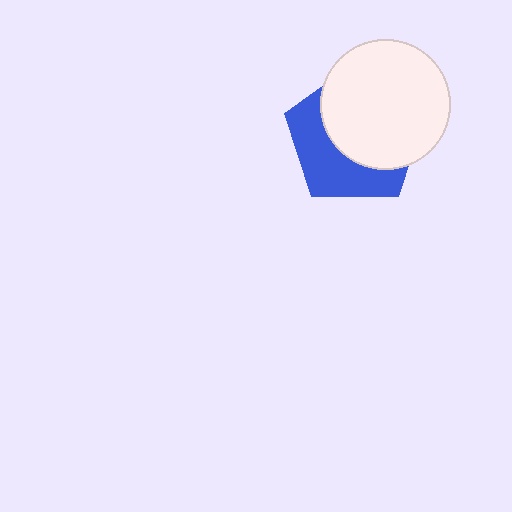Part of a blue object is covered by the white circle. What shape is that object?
It is a pentagon.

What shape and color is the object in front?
The object in front is a white circle.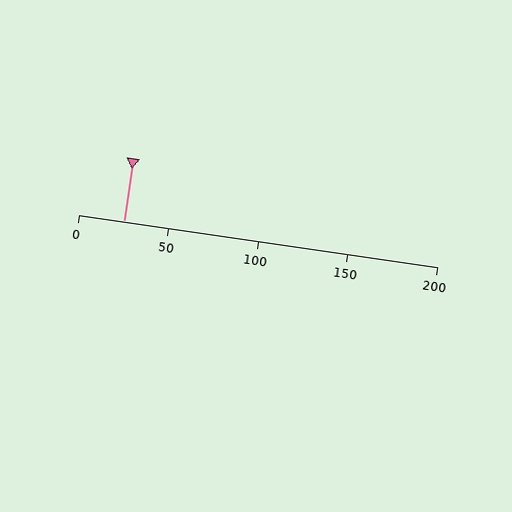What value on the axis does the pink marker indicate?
The marker indicates approximately 25.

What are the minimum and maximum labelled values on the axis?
The axis runs from 0 to 200.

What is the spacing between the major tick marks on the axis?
The major ticks are spaced 50 apart.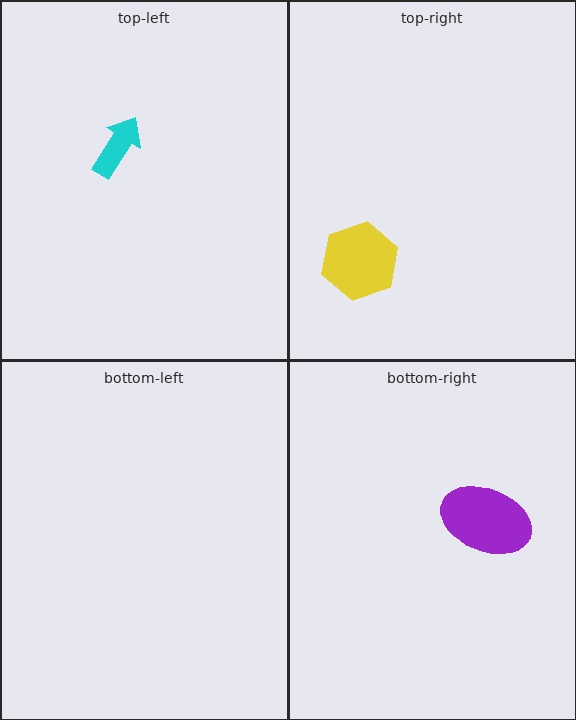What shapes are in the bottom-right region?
The purple ellipse.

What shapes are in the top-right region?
The yellow hexagon.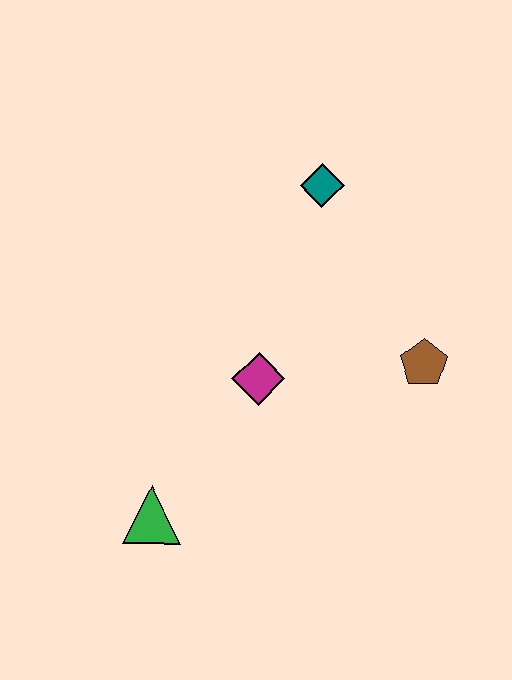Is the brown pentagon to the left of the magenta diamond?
No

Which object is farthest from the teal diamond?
The green triangle is farthest from the teal diamond.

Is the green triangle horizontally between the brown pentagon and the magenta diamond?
No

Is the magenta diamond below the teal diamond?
Yes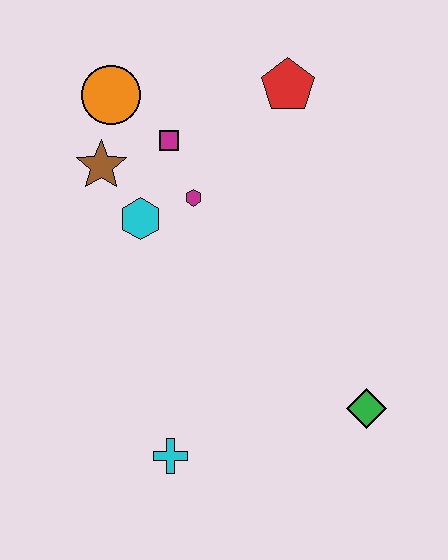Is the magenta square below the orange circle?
Yes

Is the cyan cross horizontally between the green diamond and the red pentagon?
No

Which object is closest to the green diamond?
The cyan cross is closest to the green diamond.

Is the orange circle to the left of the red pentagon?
Yes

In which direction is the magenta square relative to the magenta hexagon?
The magenta square is above the magenta hexagon.